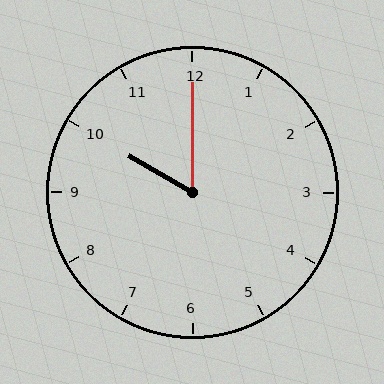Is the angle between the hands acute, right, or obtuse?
It is acute.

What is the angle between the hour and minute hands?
Approximately 60 degrees.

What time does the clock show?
10:00.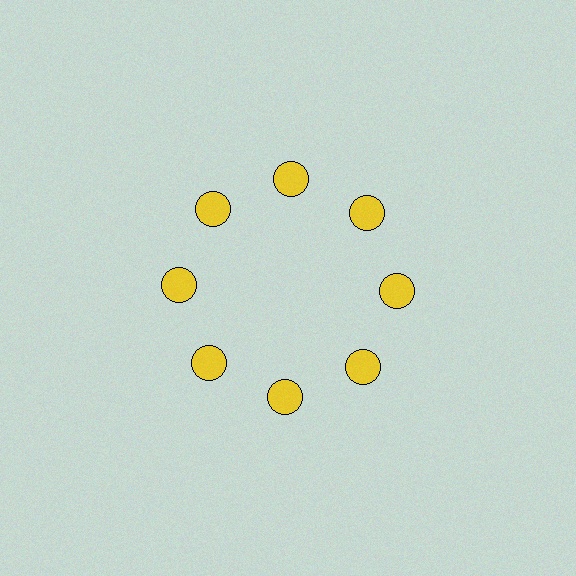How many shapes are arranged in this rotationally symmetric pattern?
There are 8 shapes, arranged in 8 groups of 1.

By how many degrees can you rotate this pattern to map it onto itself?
The pattern maps onto itself every 45 degrees of rotation.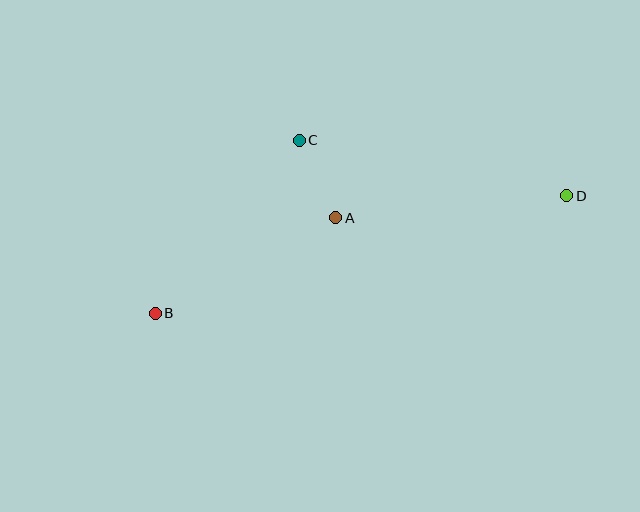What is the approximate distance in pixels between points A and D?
The distance between A and D is approximately 232 pixels.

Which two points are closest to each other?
Points A and C are closest to each other.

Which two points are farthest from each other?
Points B and D are farthest from each other.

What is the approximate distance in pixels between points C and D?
The distance between C and D is approximately 273 pixels.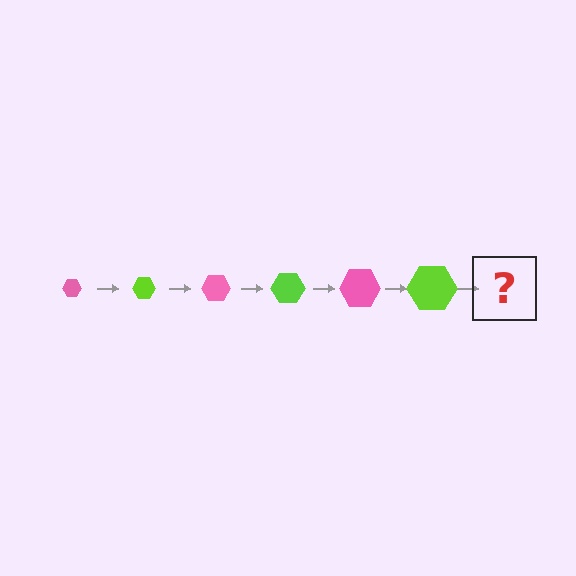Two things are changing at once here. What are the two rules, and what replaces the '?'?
The two rules are that the hexagon grows larger each step and the color cycles through pink and lime. The '?' should be a pink hexagon, larger than the previous one.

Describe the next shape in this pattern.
It should be a pink hexagon, larger than the previous one.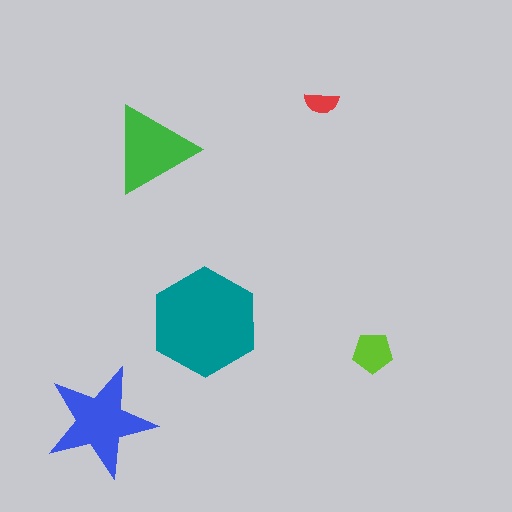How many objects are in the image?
There are 5 objects in the image.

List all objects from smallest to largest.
The red semicircle, the lime pentagon, the green triangle, the blue star, the teal hexagon.